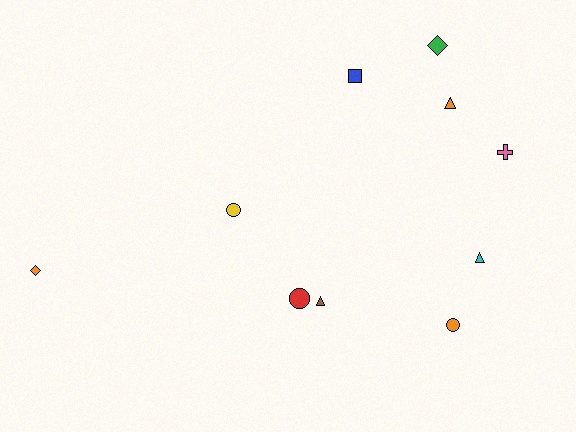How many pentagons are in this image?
There are no pentagons.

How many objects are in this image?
There are 10 objects.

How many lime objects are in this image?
There are no lime objects.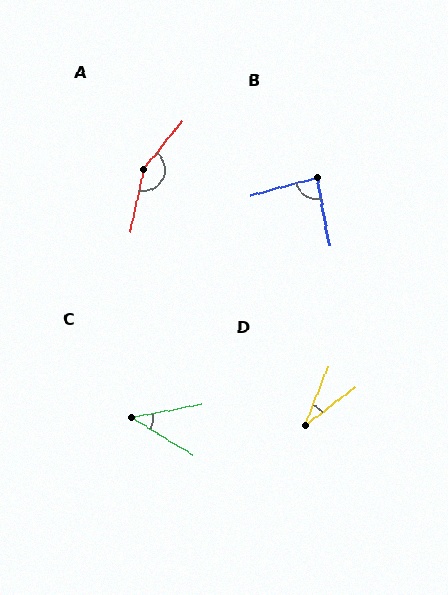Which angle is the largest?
A, at approximately 153 degrees.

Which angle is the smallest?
D, at approximately 30 degrees.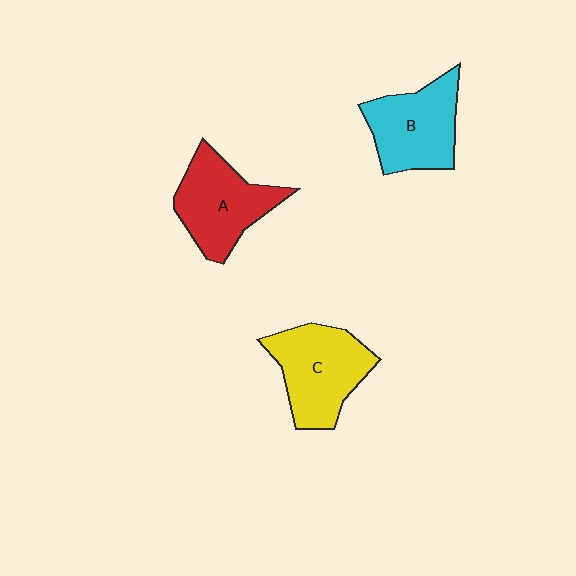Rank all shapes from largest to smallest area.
From largest to smallest: C (yellow), A (red), B (cyan).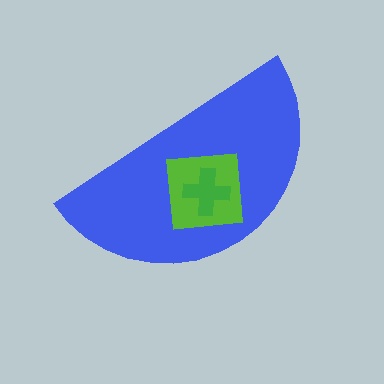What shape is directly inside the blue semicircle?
The lime square.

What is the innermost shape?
The green cross.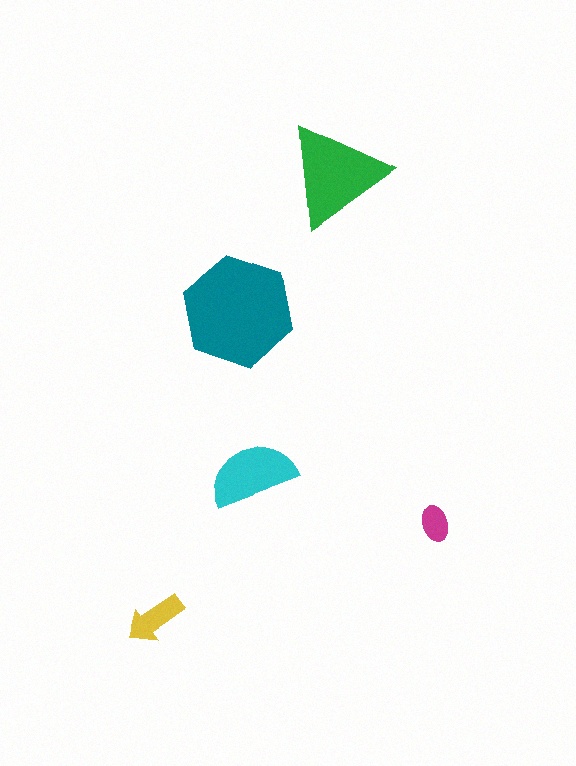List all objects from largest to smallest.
The teal hexagon, the green triangle, the cyan semicircle, the yellow arrow, the magenta ellipse.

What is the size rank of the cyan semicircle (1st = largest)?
3rd.